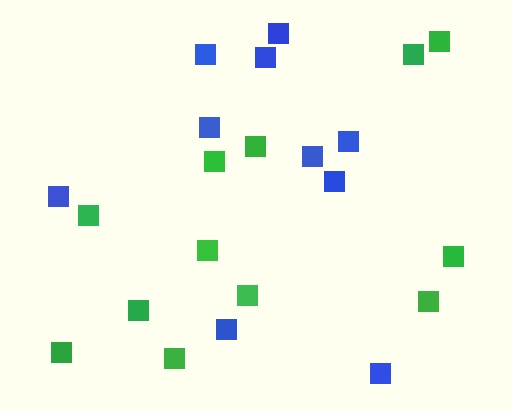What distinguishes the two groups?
There are 2 groups: one group of green squares (12) and one group of blue squares (10).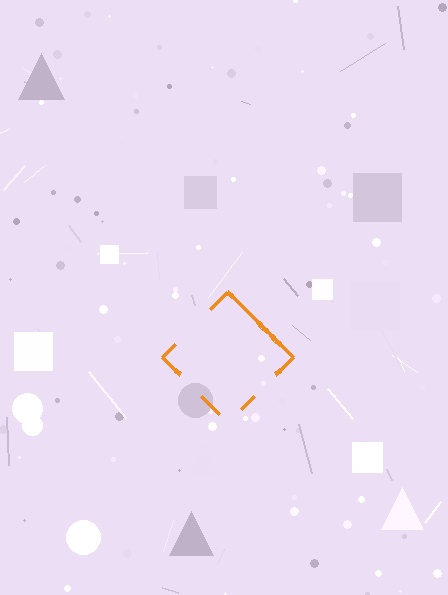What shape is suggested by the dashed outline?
The dashed outline suggests a diamond.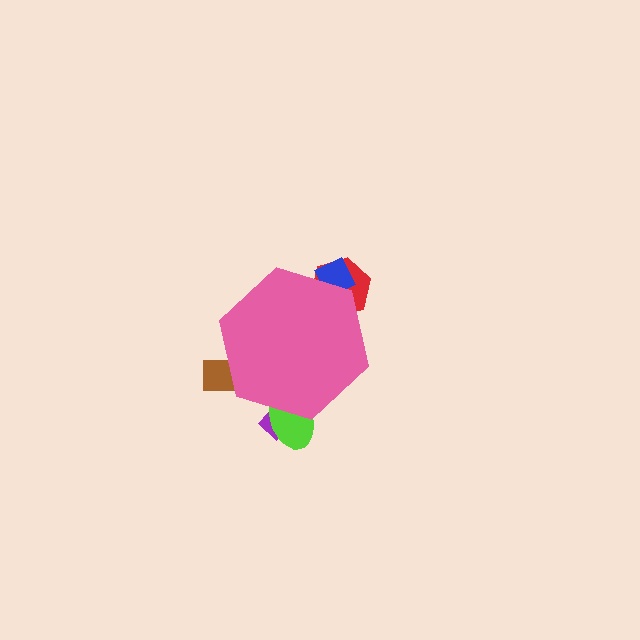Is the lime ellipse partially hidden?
Yes, the lime ellipse is partially hidden behind the pink hexagon.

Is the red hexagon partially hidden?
Yes, the red hexagon is partially hidden behind the pink hexagon.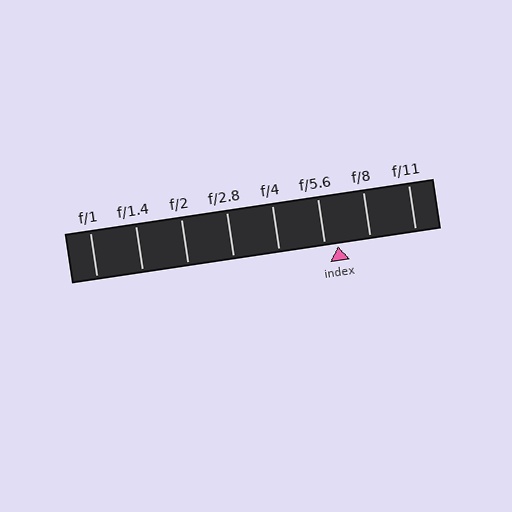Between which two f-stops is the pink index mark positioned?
The index mark is between f/5.6 and f/8.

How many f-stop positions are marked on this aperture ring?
There are 8 f-stop positions marked.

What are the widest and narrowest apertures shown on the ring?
The widest aperture shown is f/1 and the narrowest is f/11.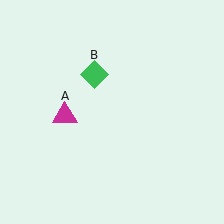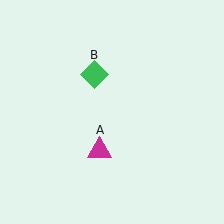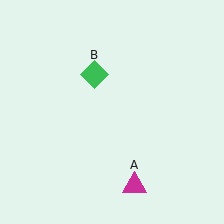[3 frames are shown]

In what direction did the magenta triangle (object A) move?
The magenta triangle (object A) moved down and to the right.